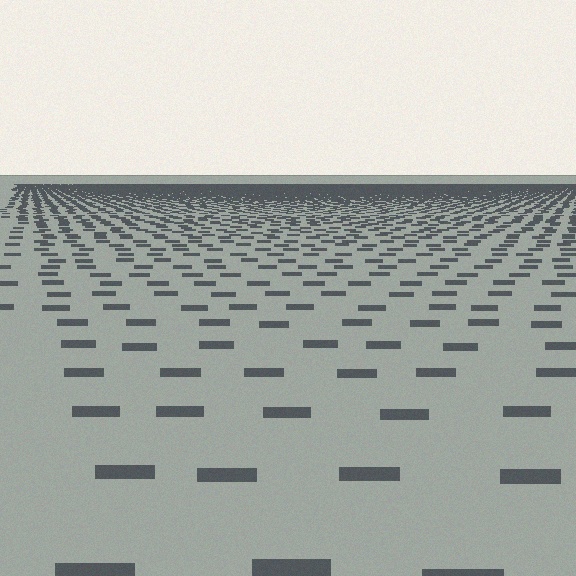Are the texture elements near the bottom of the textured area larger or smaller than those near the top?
Larger. Near the bottom, elements are closer to the viewer and appear at a bigger on-screen size.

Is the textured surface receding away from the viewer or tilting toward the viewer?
The surface is receding away from the viewer. Texture elements get smaller and denser toward the top.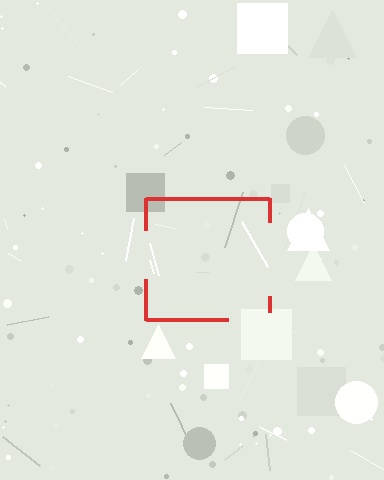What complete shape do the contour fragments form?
The contour fragments form a square.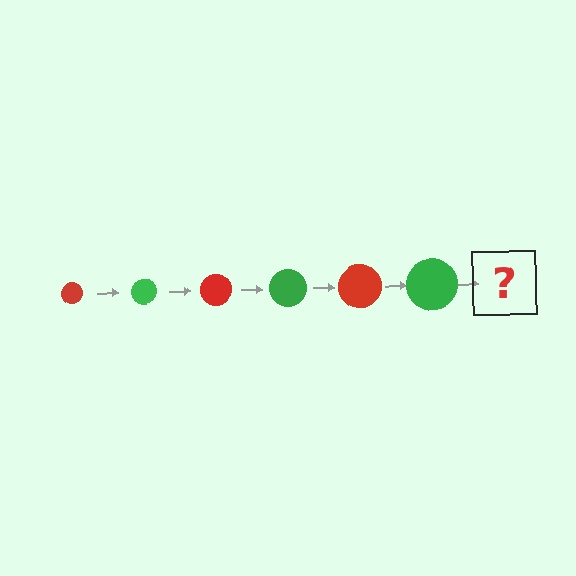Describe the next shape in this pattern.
It should be a red circle, larger than the previous one.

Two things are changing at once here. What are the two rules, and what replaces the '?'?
The two rules are that the circle grows larger each step and the color cycles through red and green. The '?' should be a red circle, larger than the previous one.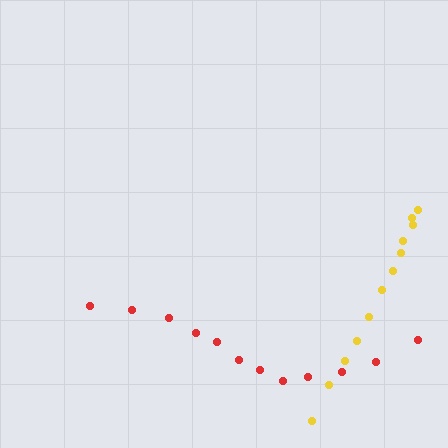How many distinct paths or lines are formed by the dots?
There are 2 distinct paths.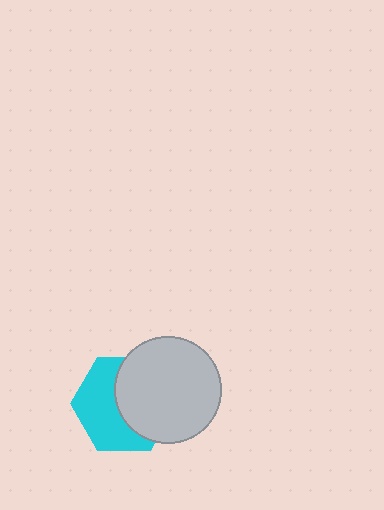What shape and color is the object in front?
The object in front is a light gray circle.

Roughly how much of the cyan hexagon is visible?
About half of it is visible (roughly 51%).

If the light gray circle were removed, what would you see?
You would see the complete cyan hexagon.